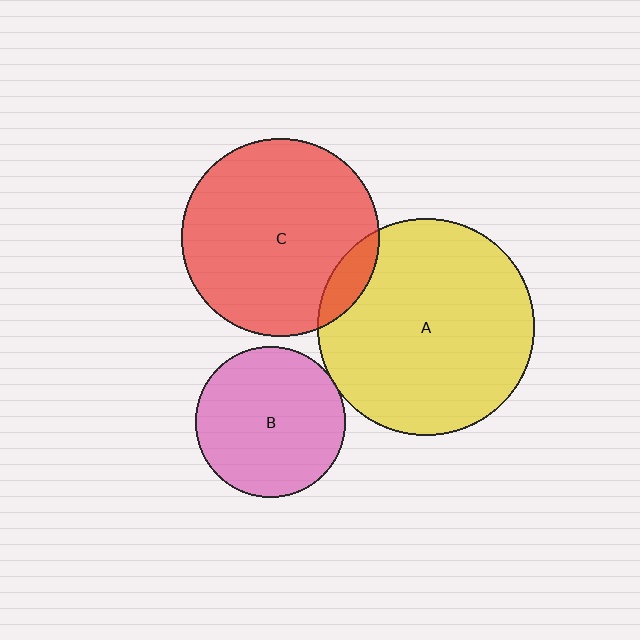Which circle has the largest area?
Circle A (yellow).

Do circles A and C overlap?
Yes.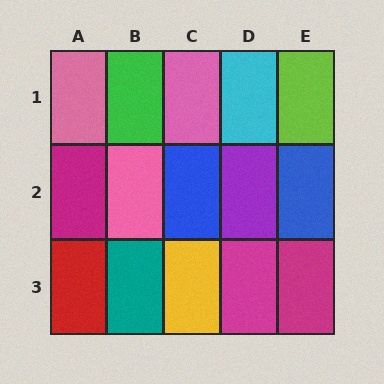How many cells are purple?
1 cell is purple.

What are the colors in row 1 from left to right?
Pink, green, pink, cyan, lime.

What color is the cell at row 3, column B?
Teal.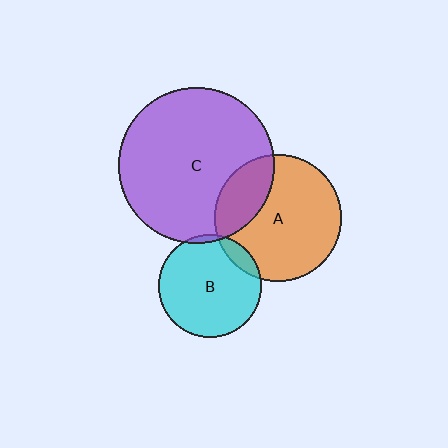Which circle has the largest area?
Circle C (purple).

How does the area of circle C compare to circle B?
Approximately 2.3 times.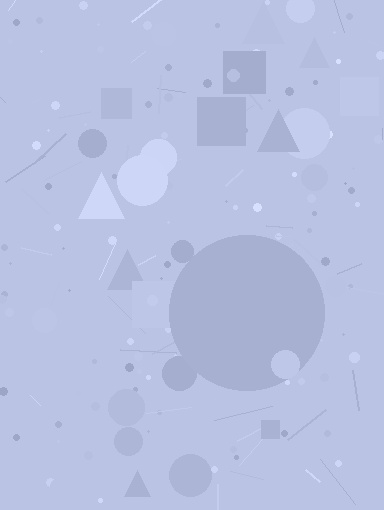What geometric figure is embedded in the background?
A circle is embedded in the background.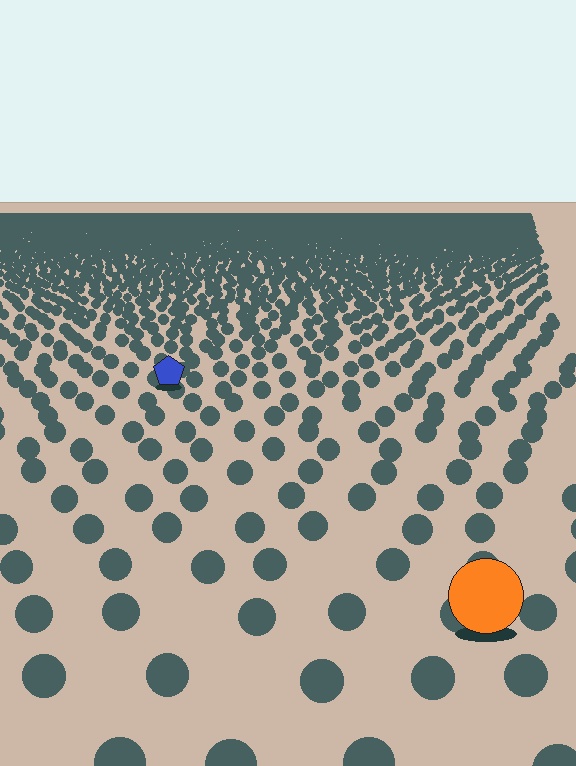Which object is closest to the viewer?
The orange circle is closest. The texture marks near it are larger and more spread out.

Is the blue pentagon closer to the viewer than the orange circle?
No. The orange circle is closer — you can tell from the texture gradient: the ground texture is coarser near it.